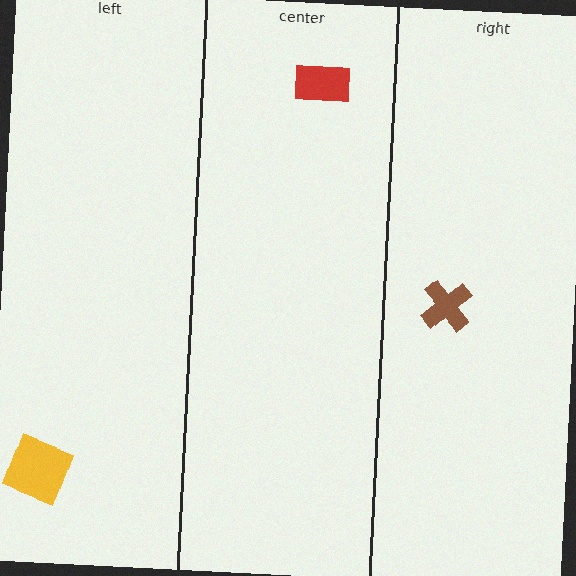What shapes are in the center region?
The red rectangle.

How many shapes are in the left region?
1.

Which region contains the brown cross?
The right region.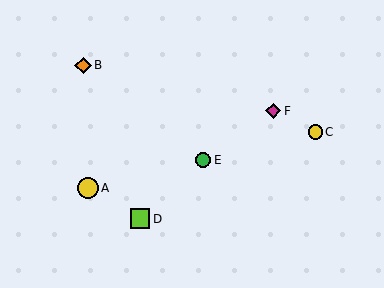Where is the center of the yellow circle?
The center of the yellow circle is at (88, 188).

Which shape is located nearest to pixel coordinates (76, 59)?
The orange diamond (labeled B) at (83, 65) is nearest to that location.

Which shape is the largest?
The yellow circle (labeled A) is the largest.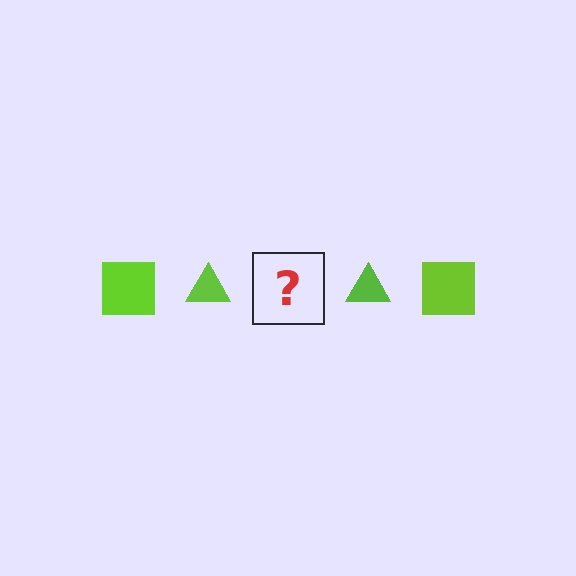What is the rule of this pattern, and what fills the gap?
The rule is that the pattern cycles through square, triangle shapes in lime. The gap should be filled with a lime square.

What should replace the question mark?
The question mark should be replaced with a lime square.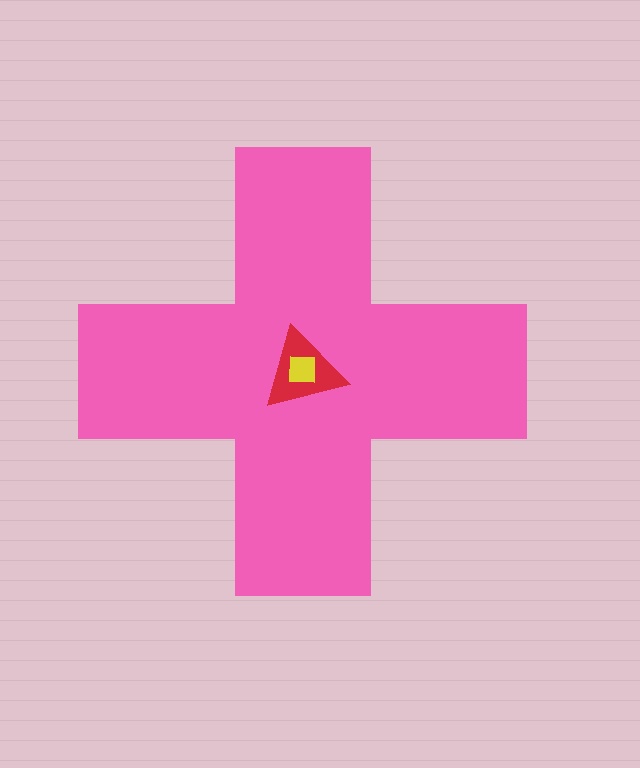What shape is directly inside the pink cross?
The red triangle.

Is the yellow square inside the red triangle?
Yes.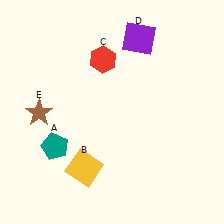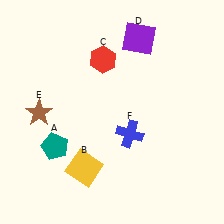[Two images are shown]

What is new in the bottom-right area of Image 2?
A blue cross (F) was added in the bottom-right area of Image 2.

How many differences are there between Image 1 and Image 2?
There is 1 difference between the two images.